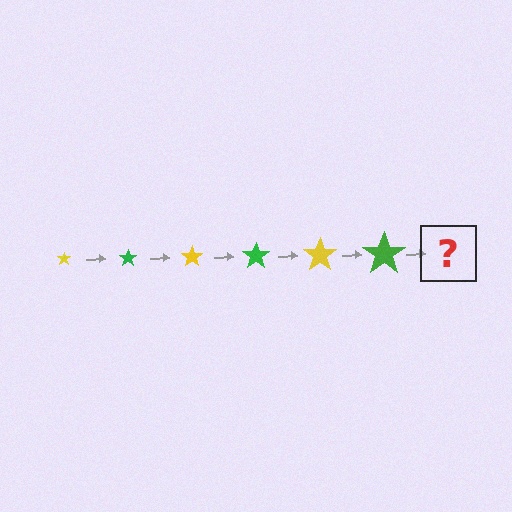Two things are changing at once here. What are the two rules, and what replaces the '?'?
The two rules are that the star grows larger each step and the color cycles through yellow and green. The '?' should be a yellow star, larger than the previous one.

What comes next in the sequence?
The next element should be a yellow star, larger than the previous one.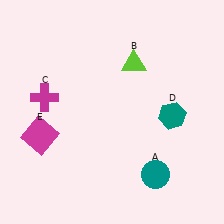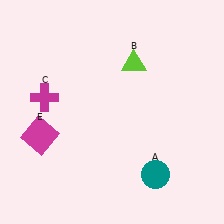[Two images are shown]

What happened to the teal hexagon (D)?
The teal hexagon (D) was removed in Image 2. It was in the bottom-right area of Image 1.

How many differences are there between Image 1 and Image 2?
There is 1 difference between the two images.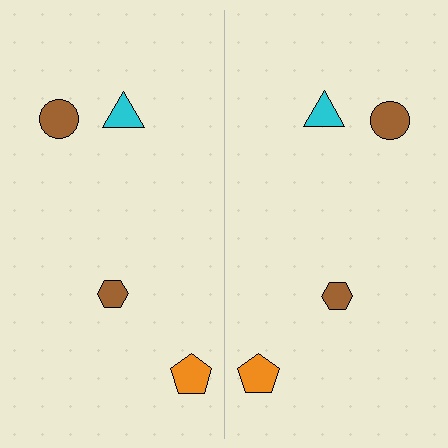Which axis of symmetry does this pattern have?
The pattern has a vertical axis of symmetry running through the center of the image.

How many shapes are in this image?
There are 8 shapes in this image.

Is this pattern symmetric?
Yes, this pattern has bilateral (reflection) symmetry.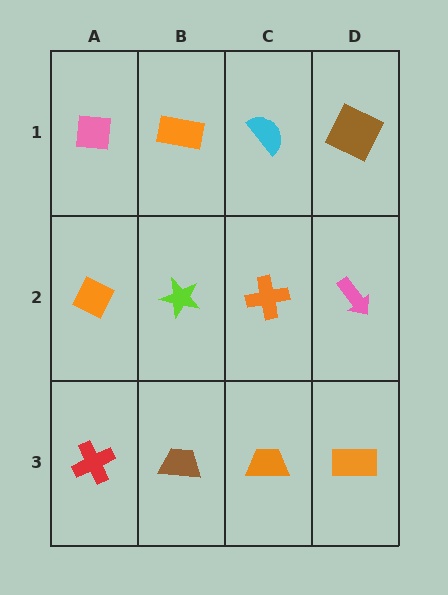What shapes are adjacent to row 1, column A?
An orange diamond (row 2, column A), an orange rectangle (row 1, column B).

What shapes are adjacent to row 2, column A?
A pink square (row 1, column A), a red cross (row 3, column A), a lime star (row 2, column B).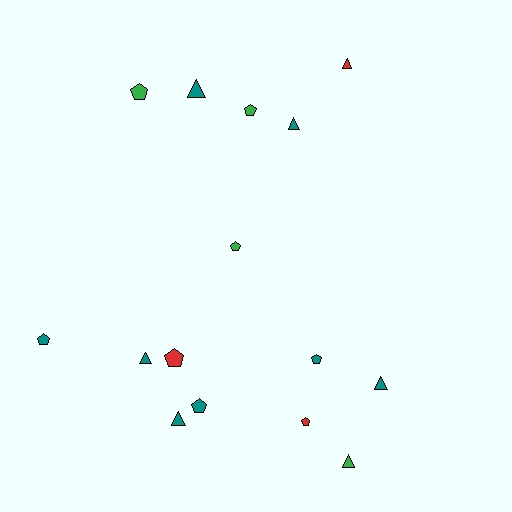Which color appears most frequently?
Teal, with 8 objects.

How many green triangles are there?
There is 1 green triangle.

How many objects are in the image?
There are 15 objects.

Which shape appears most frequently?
Pentagon, with 8 objects.